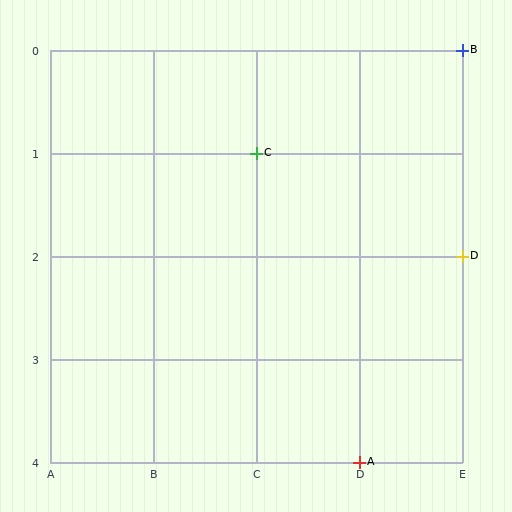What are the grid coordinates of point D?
Point D is at grid coordinates (E, 2).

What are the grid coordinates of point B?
Point B is at grid coordinates (E, 0).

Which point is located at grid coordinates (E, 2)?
Point D is at (E, 2).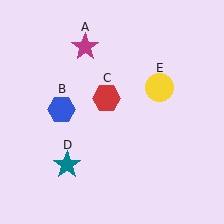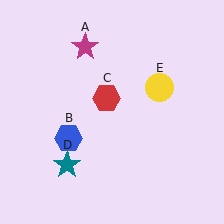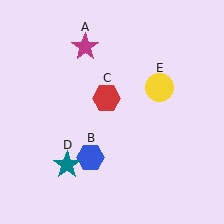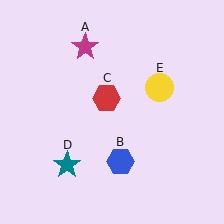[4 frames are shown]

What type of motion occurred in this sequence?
The blue hexagon (object B) rotated counterclockwise around the center of the scene.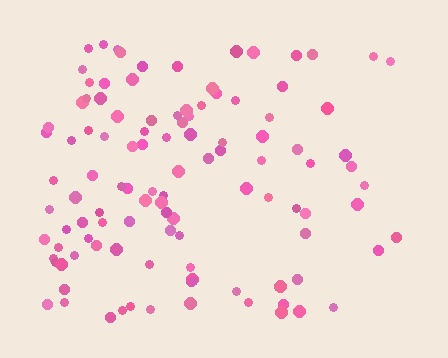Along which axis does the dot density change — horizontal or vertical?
Horizontal.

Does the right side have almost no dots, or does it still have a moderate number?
Still a moderate number, just noticeably fewer than the left.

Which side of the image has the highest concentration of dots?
The left.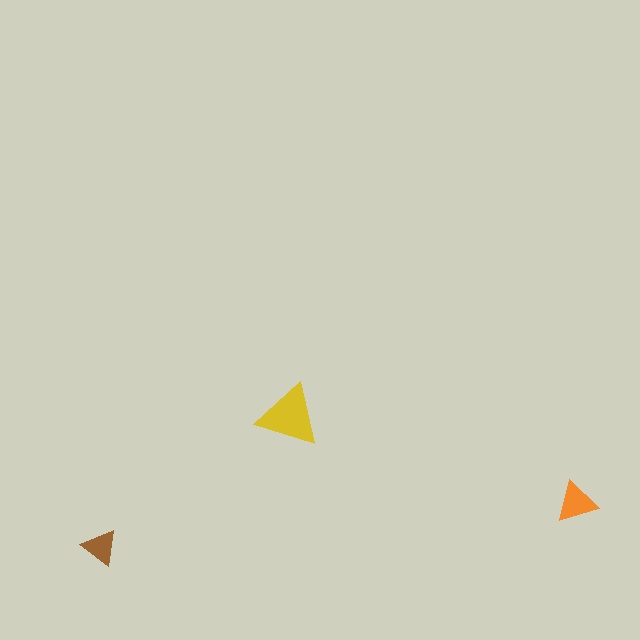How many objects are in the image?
There are 3 objects in the image.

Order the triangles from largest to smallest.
the yellow one, the orange one, the brown one.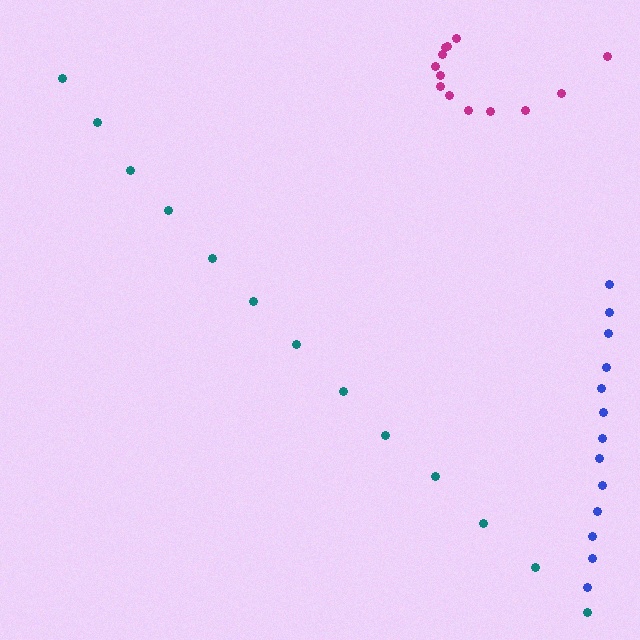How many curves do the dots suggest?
There are 3 distinct paths.